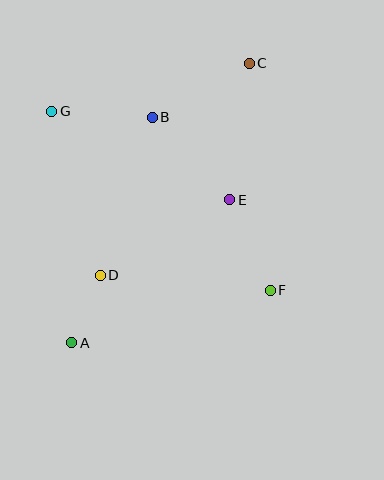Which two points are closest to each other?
Points A and D are closest to each other.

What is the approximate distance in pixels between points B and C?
The distance between B and C is approximately 111 pixels.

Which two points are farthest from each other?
Points A and C are farthest from each other.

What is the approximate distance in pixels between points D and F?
The distance between D and F is approximately 171 pixels.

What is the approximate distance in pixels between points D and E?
The distance between D and E is approximately 150 pixels.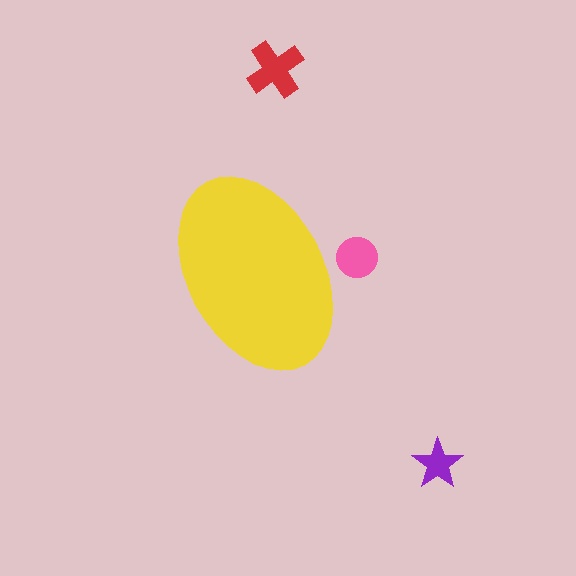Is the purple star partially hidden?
No, the purple star is fully visible.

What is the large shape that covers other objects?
A yellow ellipse.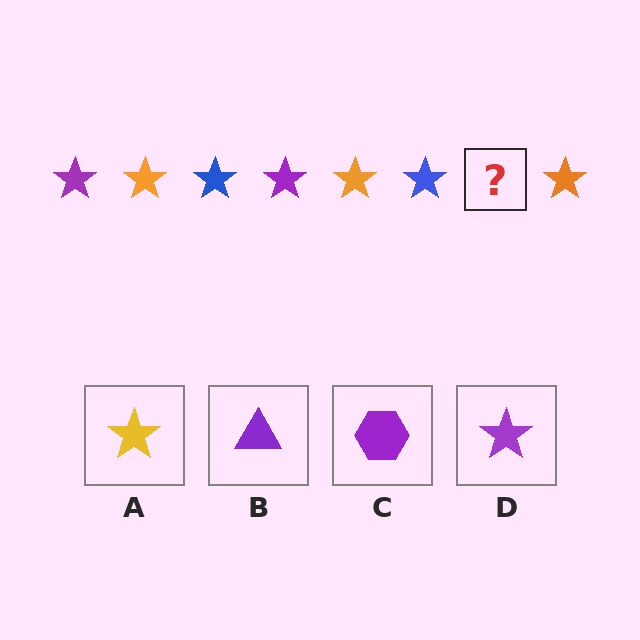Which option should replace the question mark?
Option D.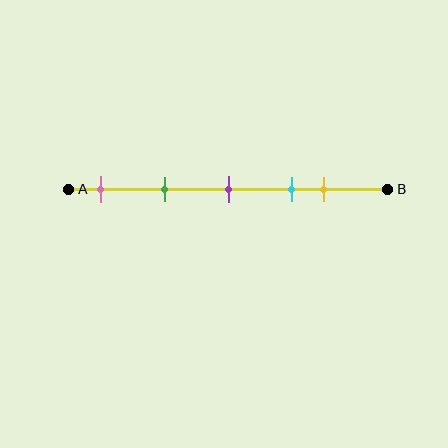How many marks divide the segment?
There are 5 marks dividing the segment.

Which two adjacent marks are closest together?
The cyan and yellow marks are the closest adjacent pair.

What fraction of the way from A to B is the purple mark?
The purple mark is approximately 50% (0.5) of the way from A to B.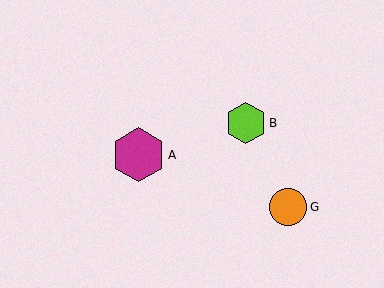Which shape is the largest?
The magenta hexagon (labeled A) is the largest.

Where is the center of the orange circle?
The center of the orange circle is at (288, 207).